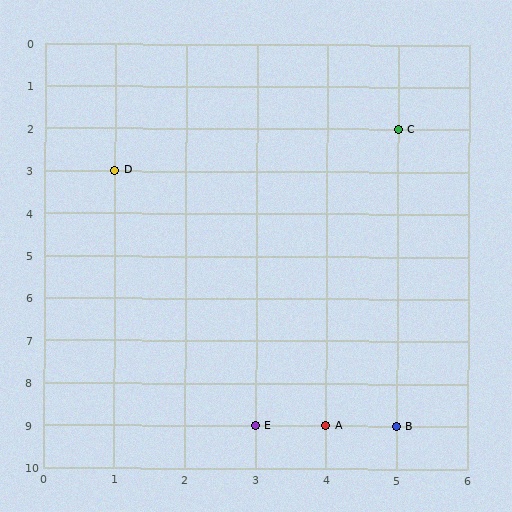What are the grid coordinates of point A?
Point A is at grid coordinates (4, 9).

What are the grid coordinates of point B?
Point B is at grid coordinates (5, 9).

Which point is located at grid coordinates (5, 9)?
Point B is at (5, 9).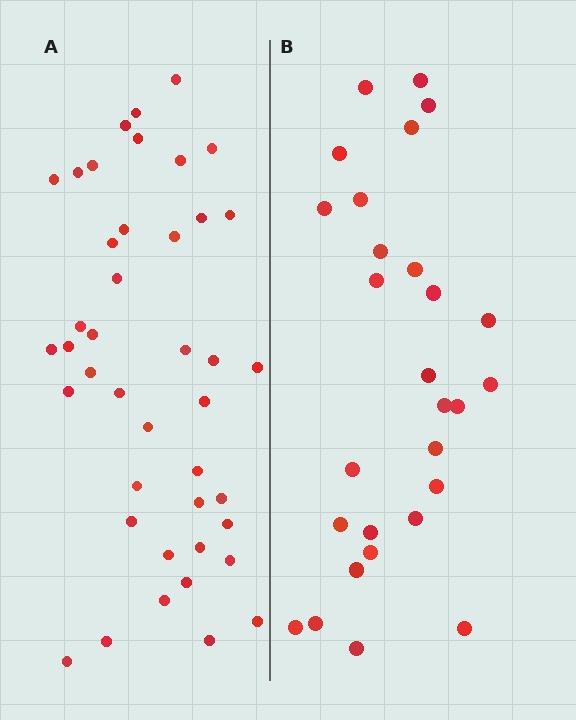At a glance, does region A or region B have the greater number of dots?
Region A (the left region) has more dots.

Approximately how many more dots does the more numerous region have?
Region A has approximately 15 more dots than region B.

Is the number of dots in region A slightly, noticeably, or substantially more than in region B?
Region A has substantially more. The ratio is roughly 1.5 to 1.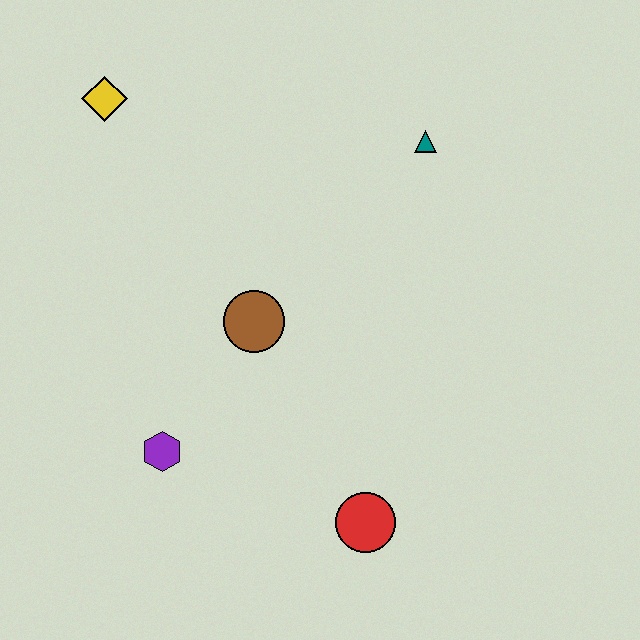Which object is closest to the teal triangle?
The brown circle is closest to the teal triangle.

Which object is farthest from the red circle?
The yellow diamond is farthest from the red circle.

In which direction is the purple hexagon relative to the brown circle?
The purple hexagon is below the brown circle.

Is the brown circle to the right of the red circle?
No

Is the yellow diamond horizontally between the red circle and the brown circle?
No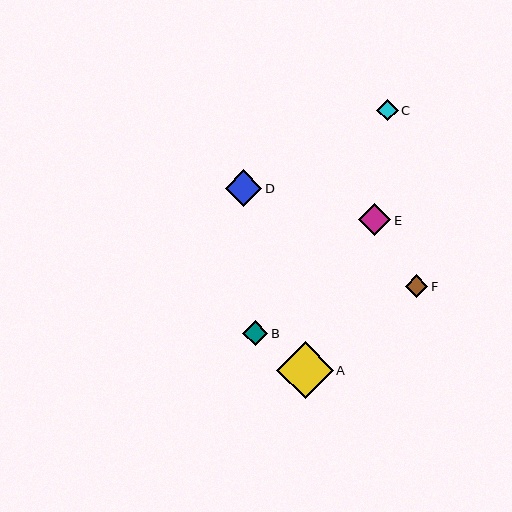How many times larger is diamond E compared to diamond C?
Diamond E is approximately 1.5 times the size of diamond C.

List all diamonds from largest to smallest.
From largest to smallest: A, D, E, B, F, C.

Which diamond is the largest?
Diamond A is the largest with a size of approximately 57 pixels.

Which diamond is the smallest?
Diamond C is the smallest with a size of approximately 22 pixels.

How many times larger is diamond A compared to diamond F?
Diamond A is approximately 2.5 times the size of diamond F.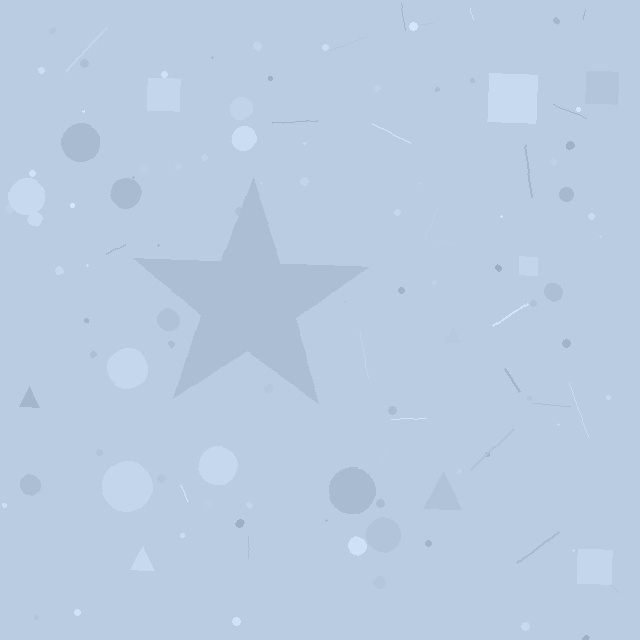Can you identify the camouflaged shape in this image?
The camouflaged shape is a star.